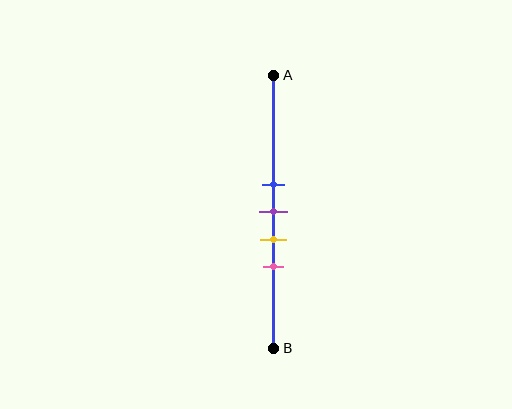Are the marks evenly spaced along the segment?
Yes, the marks are approximately evenly spaced.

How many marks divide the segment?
There are 4 marks dividing the segment.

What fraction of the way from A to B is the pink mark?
The pink mark is approximately 70% (0.7) of the way from A to B.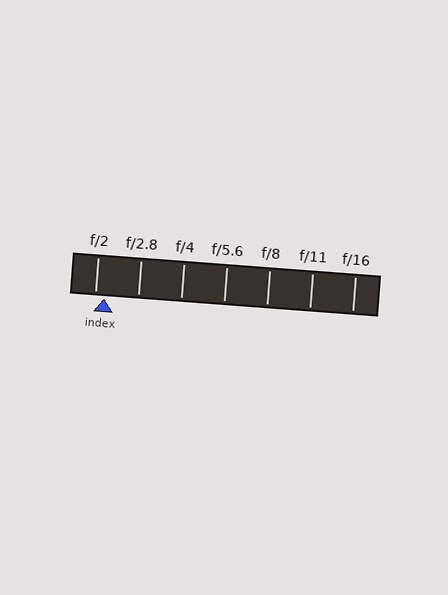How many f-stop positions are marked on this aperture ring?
There are 7 f-stop positions marked.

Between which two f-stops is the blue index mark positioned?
The index mark is between f/2 and f/2.8.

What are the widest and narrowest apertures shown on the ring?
The widest aperture shown is f/2 and the narrowest is f/16.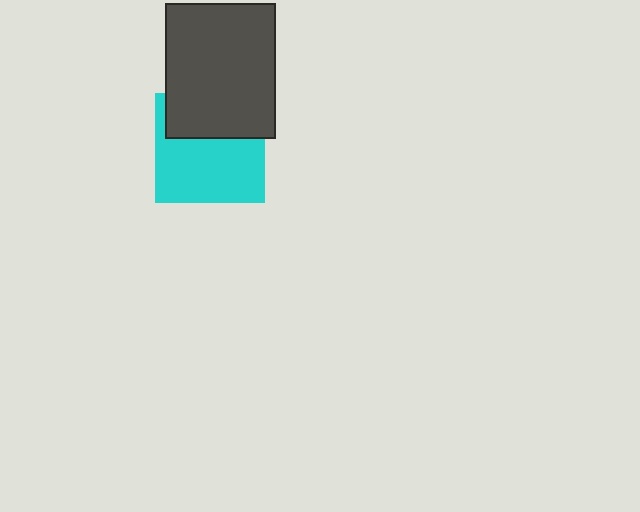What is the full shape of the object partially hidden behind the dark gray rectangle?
The partially hidden object is a cyan square.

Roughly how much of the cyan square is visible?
About half of it is visible (roughly 62%).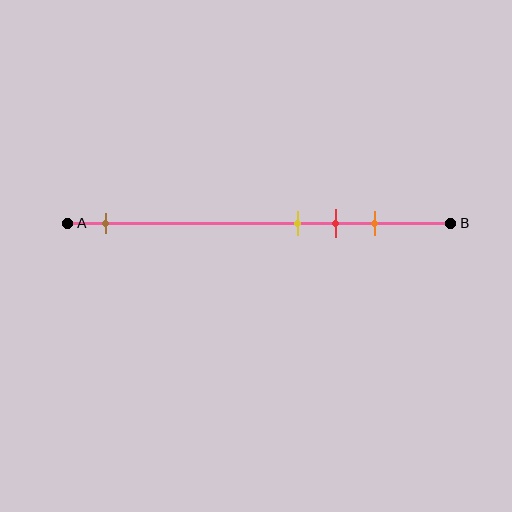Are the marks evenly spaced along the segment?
No, the marks are not evenly spaced.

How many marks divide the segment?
There are 4 marks dividing the segment.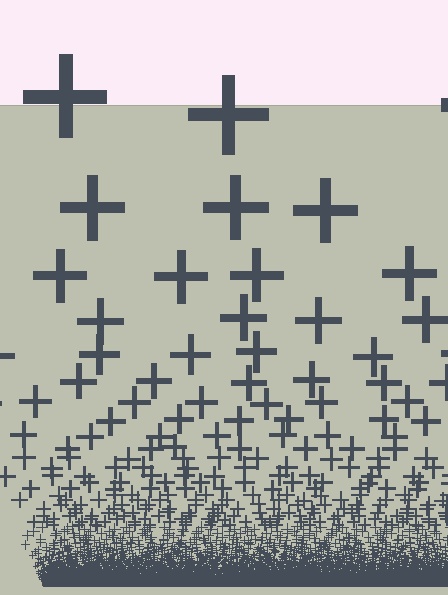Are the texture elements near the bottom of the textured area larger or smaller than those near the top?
Smaller. The gradient is inverted — elements near the bottom are smaller and denser.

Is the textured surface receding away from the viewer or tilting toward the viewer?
The surface appears to tilt toward the viewer. Texture elements get larger and sparser toward the top.